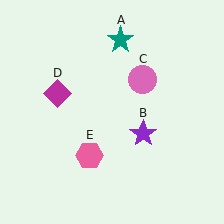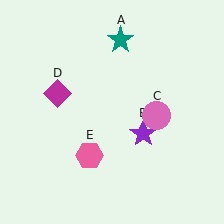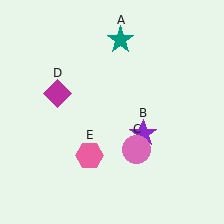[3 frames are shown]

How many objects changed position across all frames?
1 object changed position: pink circle (object C).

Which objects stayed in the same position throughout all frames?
Teal star (object A) and purple star (object B) and magenta diamond (object D) and pink hexagon (object E) remained stationary.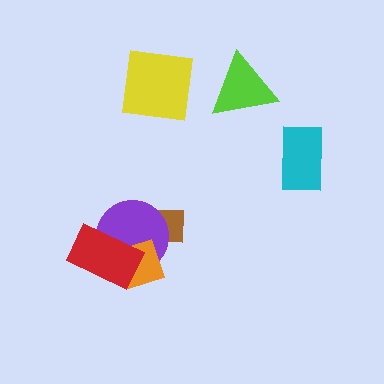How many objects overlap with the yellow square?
0 objects overlap with the yellow square.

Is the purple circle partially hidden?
Yes, it is partially covered by another shape.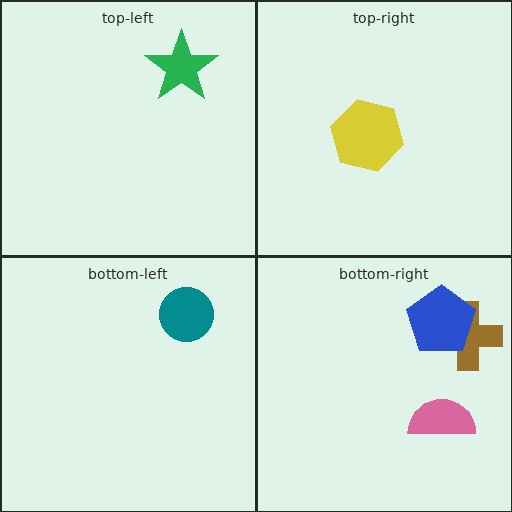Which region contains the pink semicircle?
The bottom-right region.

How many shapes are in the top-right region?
1.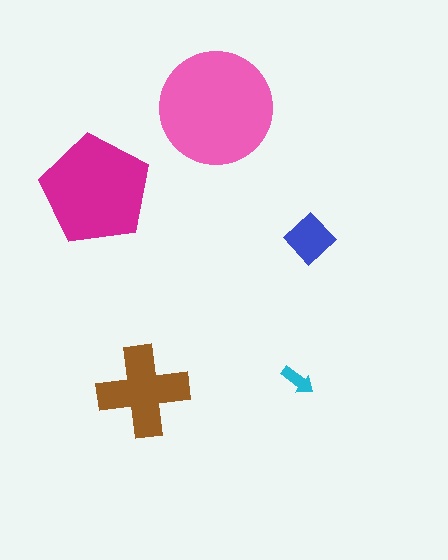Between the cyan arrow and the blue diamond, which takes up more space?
The blue diamond.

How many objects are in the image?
There are 5 objects in the image.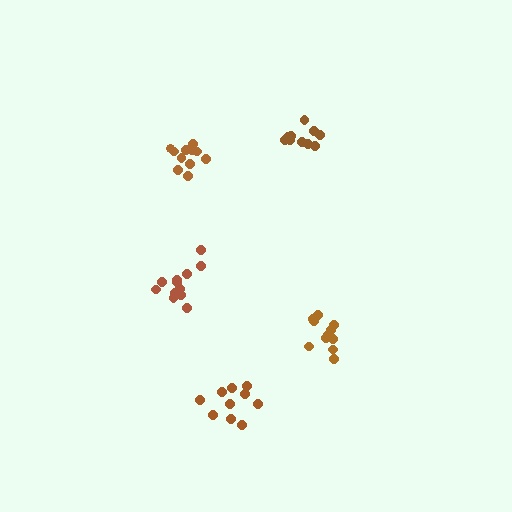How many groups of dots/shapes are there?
There are 5 groups.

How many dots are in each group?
Group 1: 12 dots, Group 2: 10 dots, Group 3: 12 dots, Group 4: 11 dots, Group 5: 10 dots (55 total).